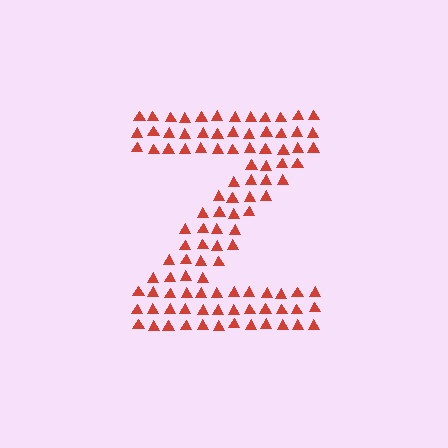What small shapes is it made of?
It is made of small triangles.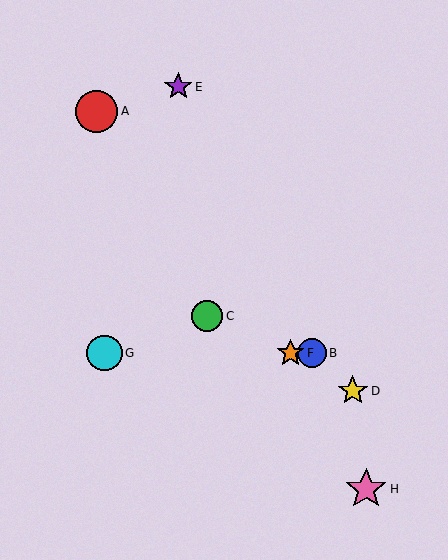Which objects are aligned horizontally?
Objects B, F, G are aligned horizontally.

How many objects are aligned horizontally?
3 objects (B, F, G) are aligned horizontally.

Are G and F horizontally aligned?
Yes, both are at y≈353.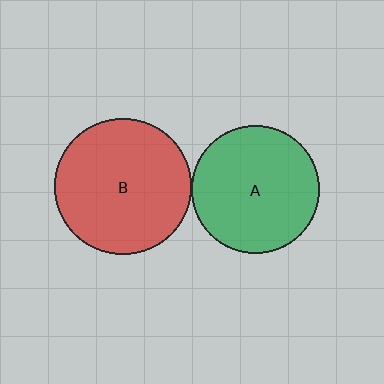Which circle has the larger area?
Circle B (red).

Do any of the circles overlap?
No, none of the circles overlap.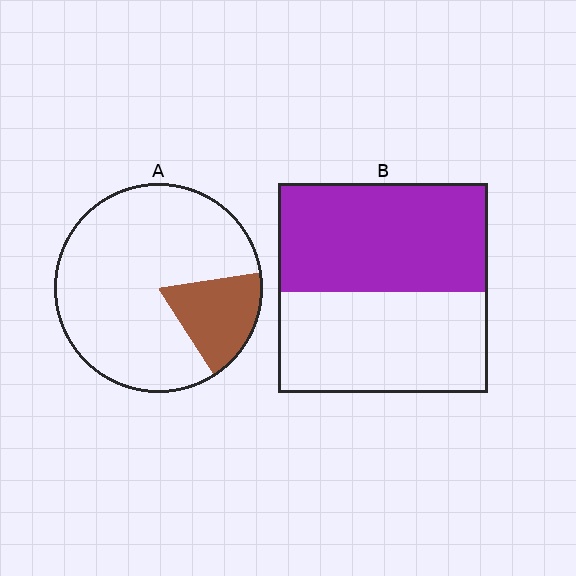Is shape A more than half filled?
No.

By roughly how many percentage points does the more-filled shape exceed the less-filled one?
By roughly 35 percentage points (B over A).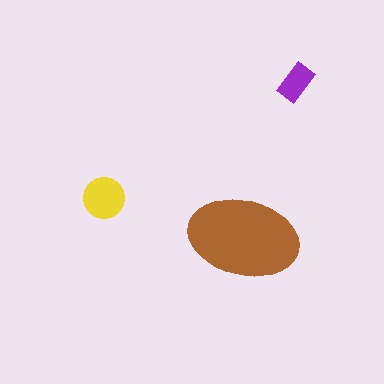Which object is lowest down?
The brown ellipse is bottommost.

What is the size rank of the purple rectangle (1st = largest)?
3rd.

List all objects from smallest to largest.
The purple rectangle, the yellow circle, the brown ellipse.